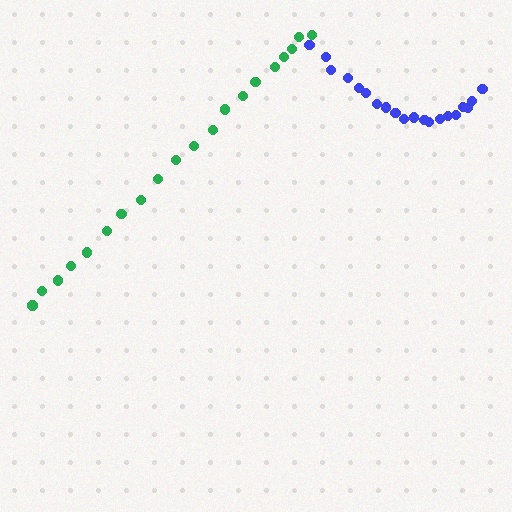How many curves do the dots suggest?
There are 2 distinct paths.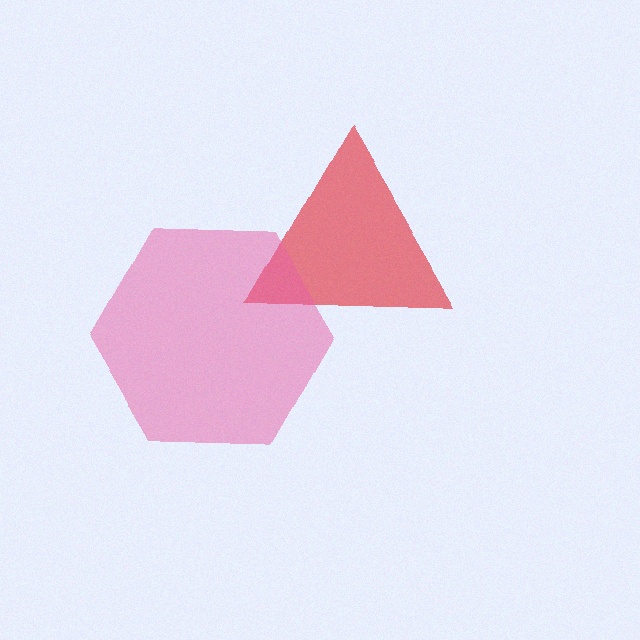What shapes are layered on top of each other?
The layered shapes are: a red triangle, a pink hexagon.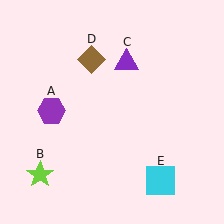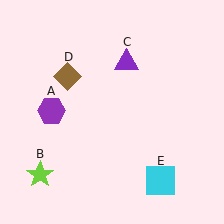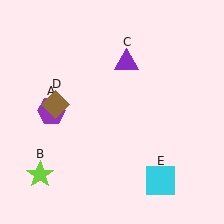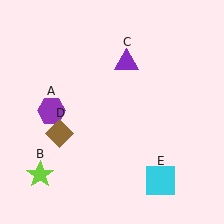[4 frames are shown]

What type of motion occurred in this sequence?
The brown diamond (object D) rotated counterclockwise around the center of the scene.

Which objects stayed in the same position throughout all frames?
Purple hexagon (object A) and lime star (object B) and purple triangle (object C) and cyan square (object E) remained stationary.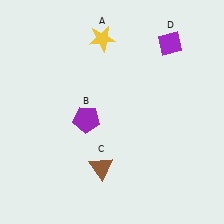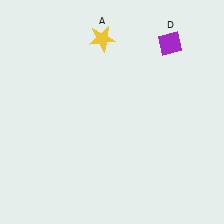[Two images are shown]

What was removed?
The brown triangle (C), the purple pentagon (B) were removed in Image 2.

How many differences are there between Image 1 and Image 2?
There are 2 differences between the two images.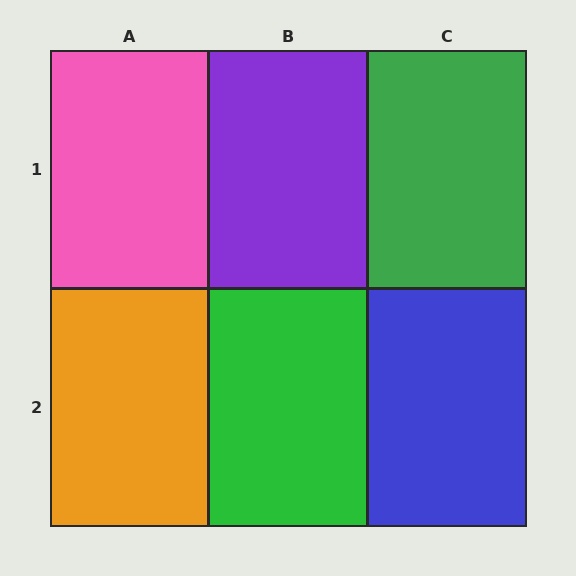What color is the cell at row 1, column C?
Green.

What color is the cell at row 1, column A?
Pink.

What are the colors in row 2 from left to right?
Orange, green, blue.